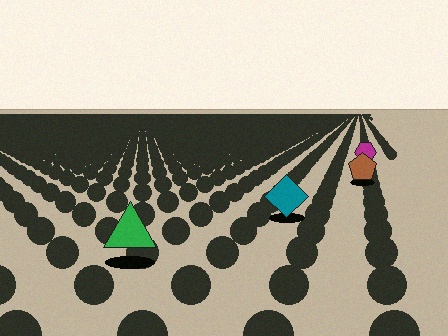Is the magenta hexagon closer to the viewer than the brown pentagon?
No. The brown pentagon is closer — you can tell from the texture gradient: the ground texture is coarser near it.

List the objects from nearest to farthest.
From nearest to farthest: the green triangle, the teal diamond, the brown pentagon, the magenta hexagon.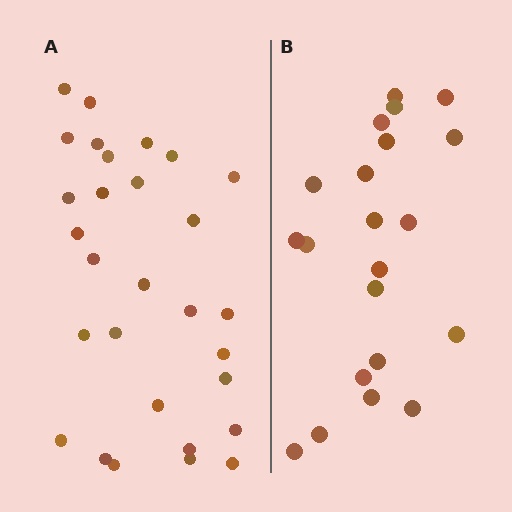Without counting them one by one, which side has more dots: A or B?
Region A (the left region) has more dots.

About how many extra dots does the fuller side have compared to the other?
Region A has roughly 8 or so more dots than region B.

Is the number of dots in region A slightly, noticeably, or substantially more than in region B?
Region A has noticeably more, but not dramatically so. The ratio is roughly 1.4 to 1.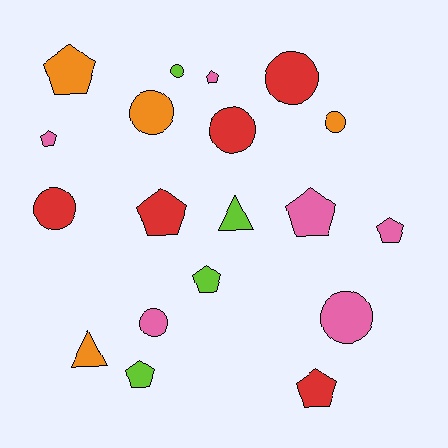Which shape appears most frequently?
Pentagon, with 9 objects.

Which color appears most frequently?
Pink, with 6 objects.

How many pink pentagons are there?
There are 4 pink pentagons.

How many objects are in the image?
There are 19 objects.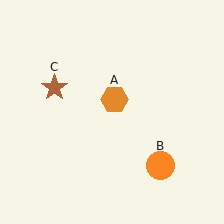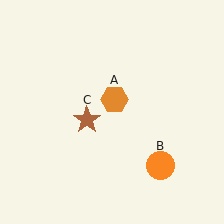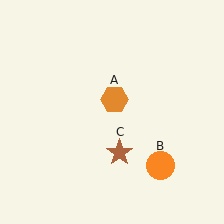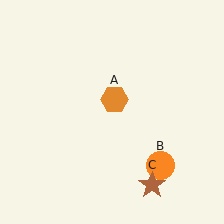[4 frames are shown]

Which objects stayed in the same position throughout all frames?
Orange hexagon (object A) and orange circle (object B) remained stationary.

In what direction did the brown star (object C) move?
The brown star (object C) moved down and to the right.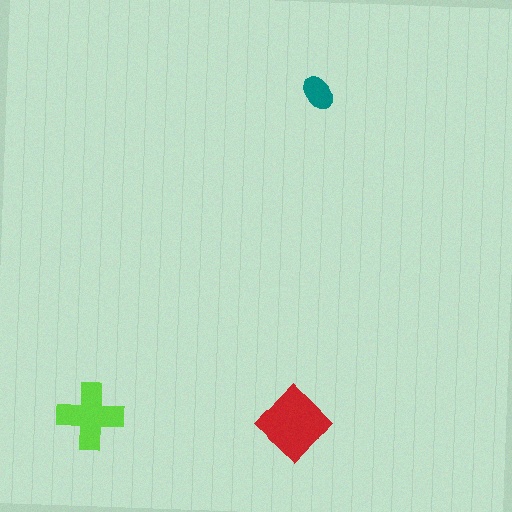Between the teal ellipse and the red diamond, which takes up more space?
The red diamond.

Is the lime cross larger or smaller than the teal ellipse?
Larger.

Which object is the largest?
The red diamond.